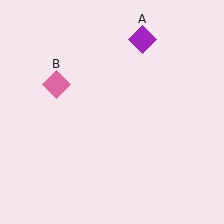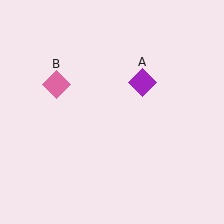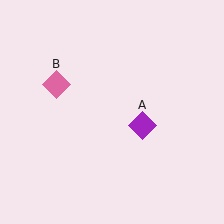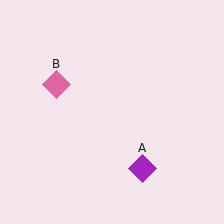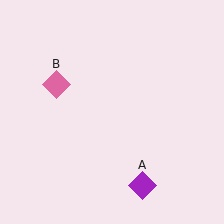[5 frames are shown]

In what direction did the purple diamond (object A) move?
The purple diamond (object A) moved down.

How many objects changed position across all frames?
1 object changed position: purple diamond (object A).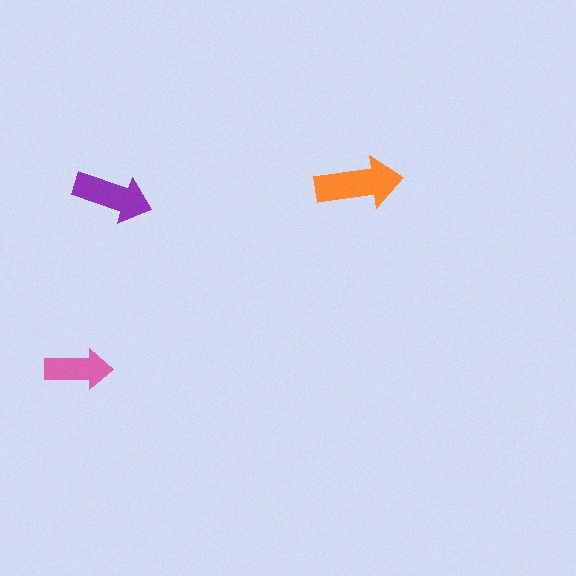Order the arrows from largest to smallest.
the orange one, the purple one, the pink one.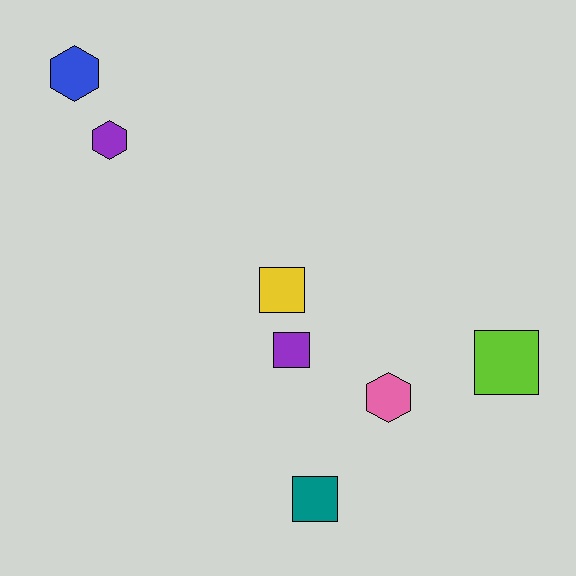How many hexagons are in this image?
There are 3 hexagons.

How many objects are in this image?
There are 7 objects.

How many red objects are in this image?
There are no red objects.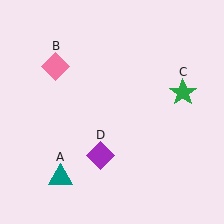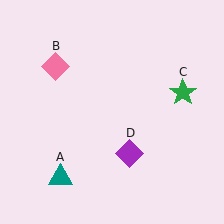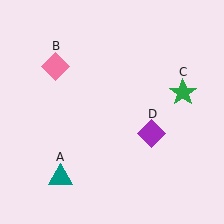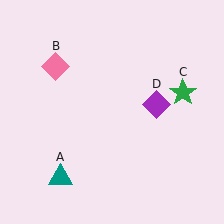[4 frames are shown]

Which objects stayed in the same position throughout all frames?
Teal triangle (object A) and pink diamond (object B) and green star (object C) remained stationary.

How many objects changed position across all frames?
1 object changed position: purple diamond (object D).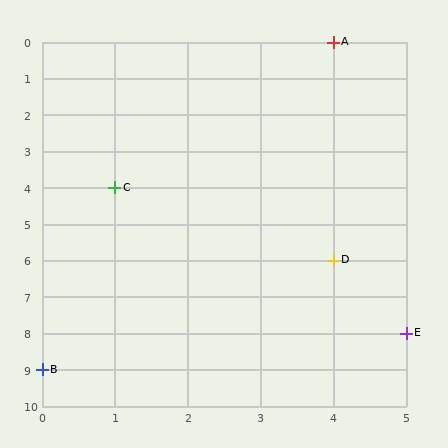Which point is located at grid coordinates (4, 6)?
Point D is at (4, 6).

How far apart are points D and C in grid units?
Points D and C are 3 columns and 2 rows apart (about 3.6 grid units diagonally).